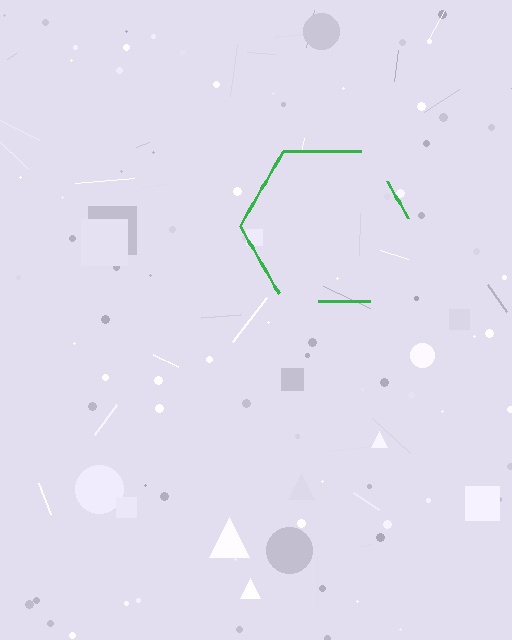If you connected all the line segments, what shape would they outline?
They would outline a hexagon.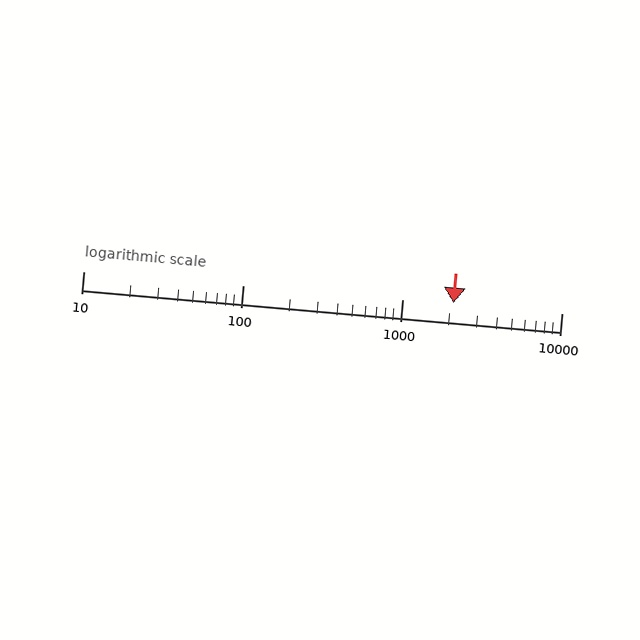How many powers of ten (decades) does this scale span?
The scale spans 3 decades, from 10 to 10000.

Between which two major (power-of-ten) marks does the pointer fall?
The pointer is between 1000 and 10000.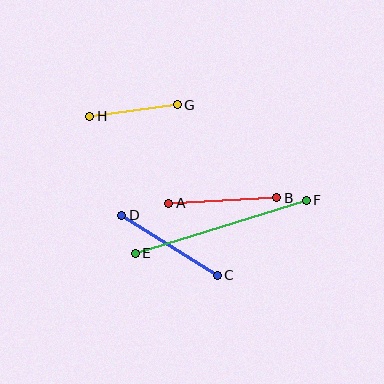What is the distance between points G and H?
The distance is approximately 88 pixels.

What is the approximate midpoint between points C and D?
The midpoint is at approximately (169, 245) pixels.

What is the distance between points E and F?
The distance is approximately 179 pixels.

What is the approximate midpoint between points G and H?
The midpoint is at approximately (134, 110) pixels.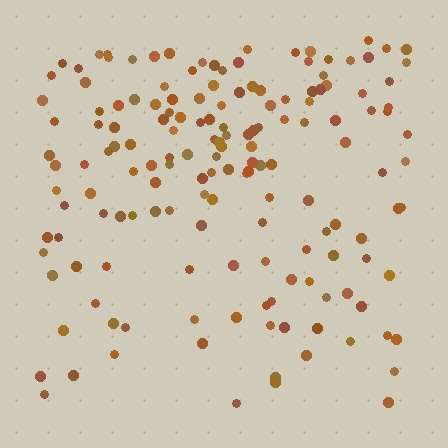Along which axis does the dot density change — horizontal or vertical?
Vertical.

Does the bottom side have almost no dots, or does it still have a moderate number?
Still a moderate number, just noticeably fewer than the top.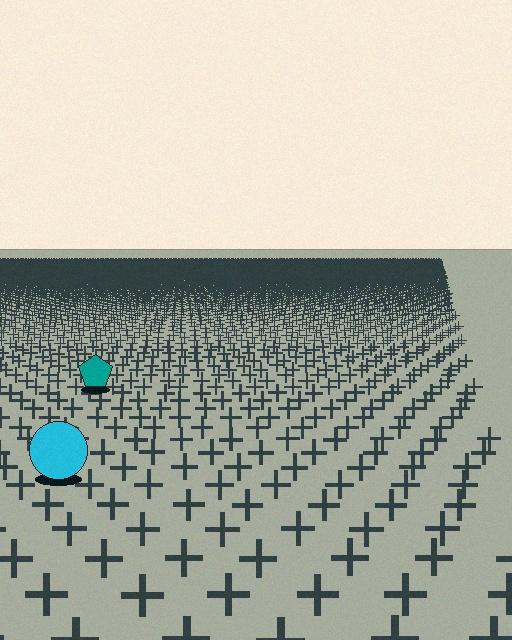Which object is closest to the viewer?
The cyan circle is closest. The texture marks near it are larger and more spread out.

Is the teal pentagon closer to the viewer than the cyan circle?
No. The cyan circle is closer — you can tell from the texture gradient: the ground texture is coarser near it.